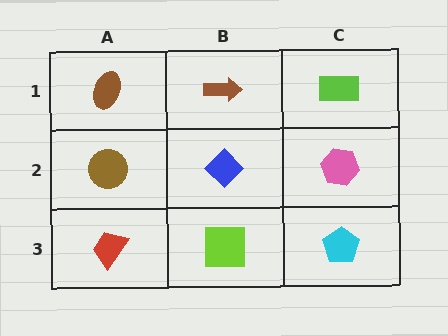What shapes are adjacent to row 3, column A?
A brown circle (row 2, column A), a lime square (row 3, column B).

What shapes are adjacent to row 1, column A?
A brown circle (row 2, column A), a brown arrow (row 1, column B).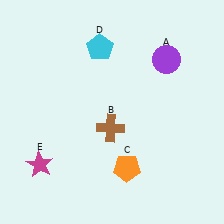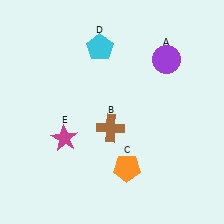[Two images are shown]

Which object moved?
The magenta star (E) moved up.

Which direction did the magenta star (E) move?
The magenta star (E) moved up.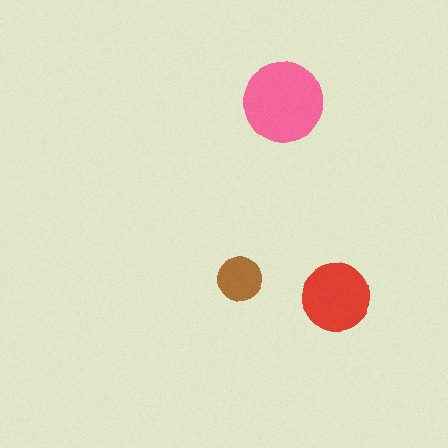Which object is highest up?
The pink circle is topmost.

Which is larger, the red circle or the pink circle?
The pink one.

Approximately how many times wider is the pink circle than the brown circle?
About 2 times wider.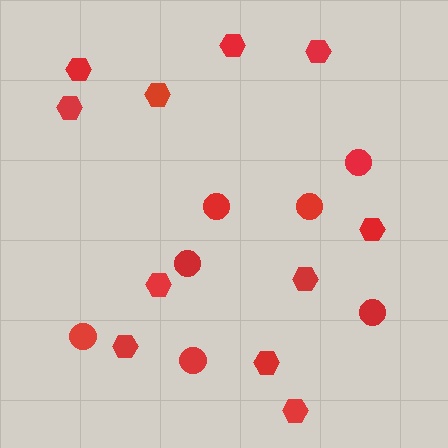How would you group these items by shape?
There are 2 groups: one group of hexagons (11) and one group of circles (7).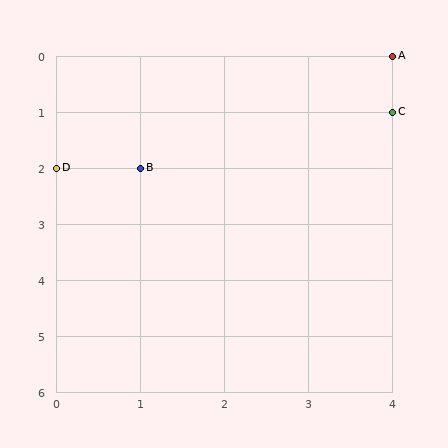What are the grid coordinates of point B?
Point B is at grid coordinates (1, 2).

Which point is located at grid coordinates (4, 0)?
Point A is at (4, 0).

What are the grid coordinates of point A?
Point A is at grid coordinates (4, 0).